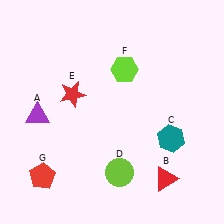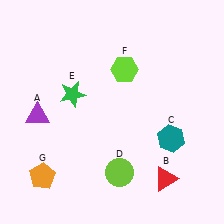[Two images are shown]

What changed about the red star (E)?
In Image 1, E is red. In Image 2, it changed to green.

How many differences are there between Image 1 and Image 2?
There are 2 differences between the two images.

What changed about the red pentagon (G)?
In Image 1, G is red. In Image 2, it changed to orange.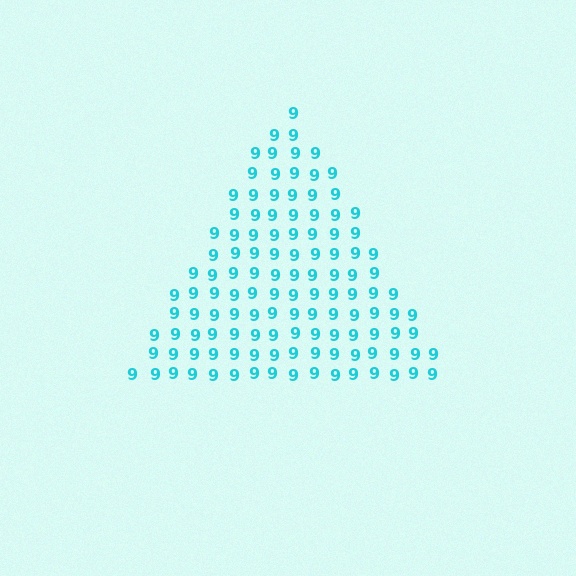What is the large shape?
The large shape is a triangle.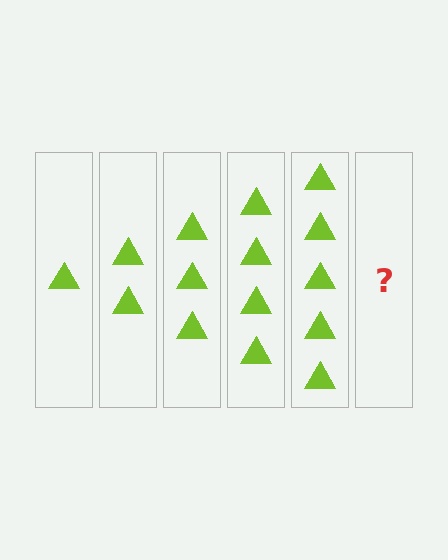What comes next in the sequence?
The next element should be 6 triangles.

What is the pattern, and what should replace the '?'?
The pattern is that each step adds one more triangle. The '?' should be 6 triangles.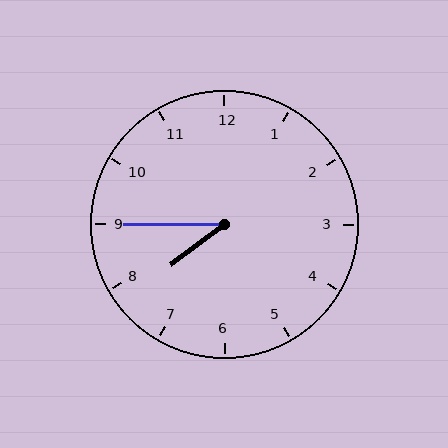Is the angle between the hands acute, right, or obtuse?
It is acute.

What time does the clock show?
7:45.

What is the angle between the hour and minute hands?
Approximately 38 degrees.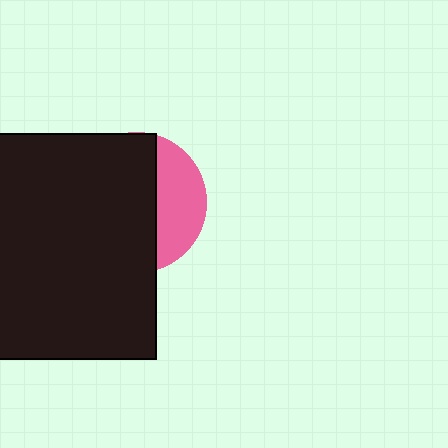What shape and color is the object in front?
The object in front is a black rectangle.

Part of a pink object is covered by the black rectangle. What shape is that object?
It is a circle.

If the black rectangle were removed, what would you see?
You would see the complete pink circle.